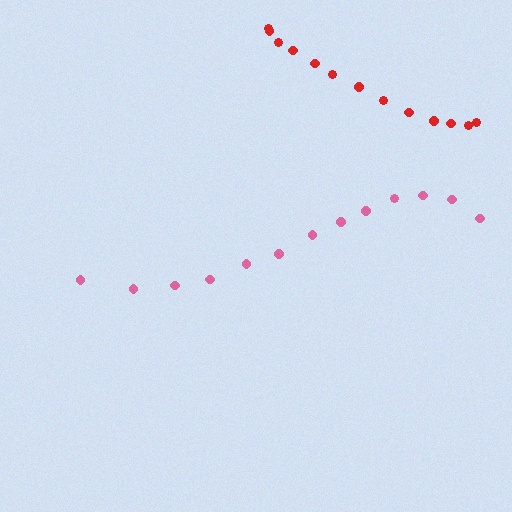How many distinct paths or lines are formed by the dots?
There are 2 distinct paths.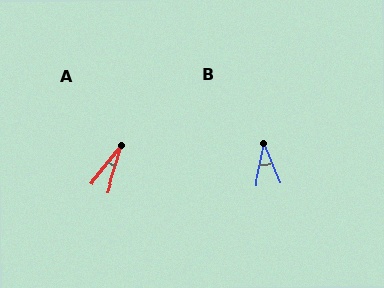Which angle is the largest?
B, at approximately 33 degrees.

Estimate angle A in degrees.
Approximately 21 degrees.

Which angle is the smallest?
A, at approximately 21 degrees.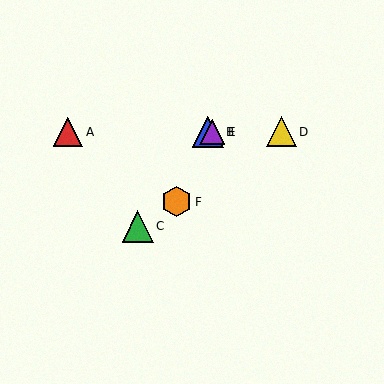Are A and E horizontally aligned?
Yes, both are at y≈132.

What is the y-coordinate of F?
Object F is at y≈202.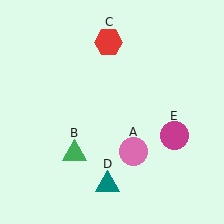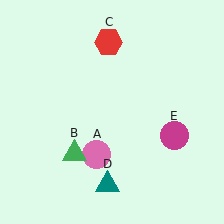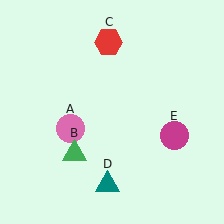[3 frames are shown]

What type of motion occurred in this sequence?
The pink circle (object A) rotated clockwise around the center of the scene.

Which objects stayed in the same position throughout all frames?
Green triangle (object B) and red hexagon (object C) and teal triangle (object D) and magenta circle (object E) remained stationary.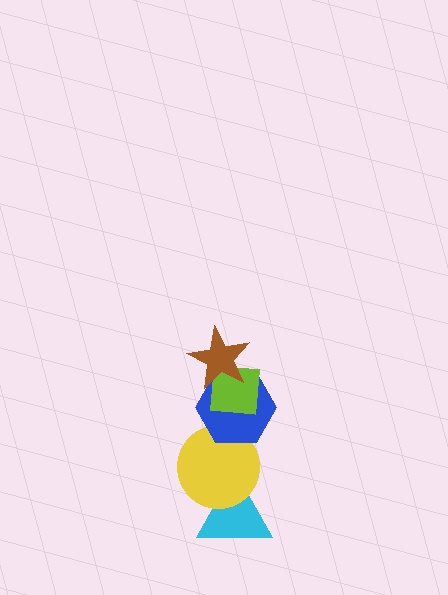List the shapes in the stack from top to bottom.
From top to bottom: the brown star, the lime square, the blue hexagon, the yellow circle, the cyan triangle.